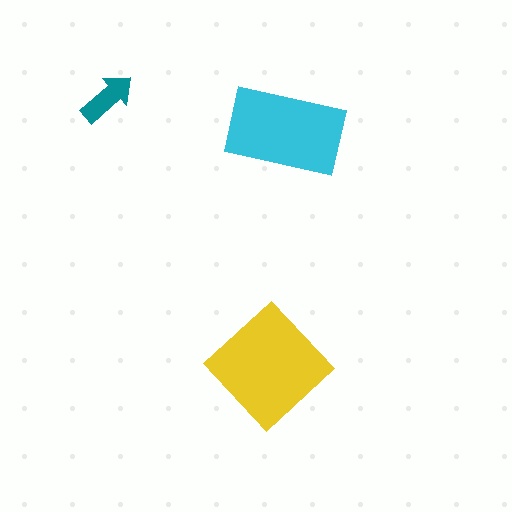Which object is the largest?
The yellow diamond.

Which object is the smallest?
The teal arrow.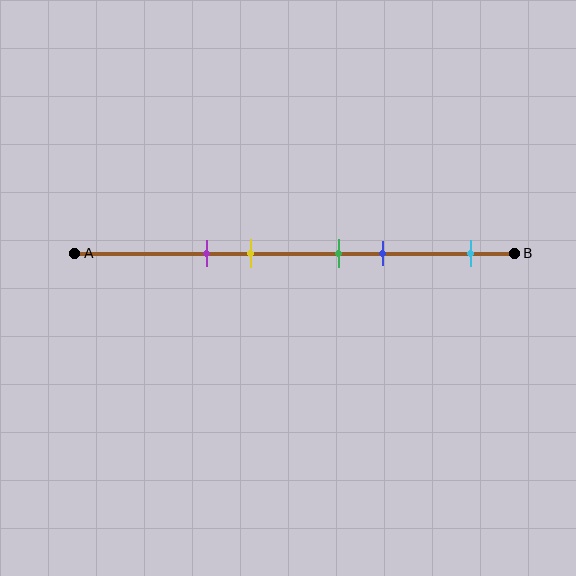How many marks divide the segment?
There are 5 marks dividing the segment.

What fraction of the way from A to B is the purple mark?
The purple mark is approximately 30% (0.3) of the way from A to B.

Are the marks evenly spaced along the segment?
No, the marks are not evenly spaced.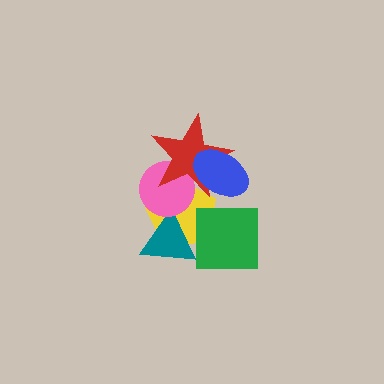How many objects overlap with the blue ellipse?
2 objects overlap with the blue ellipse.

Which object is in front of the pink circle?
The red star is in front of the pink circle.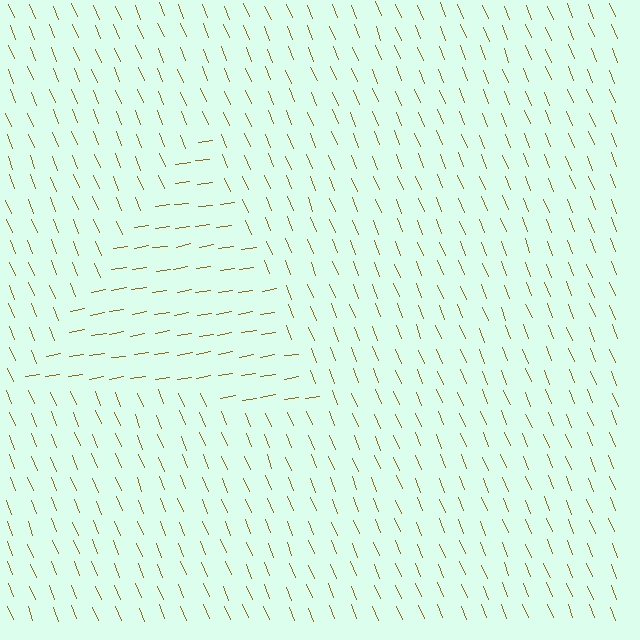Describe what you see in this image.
The image is filled with small brown line segments. A triangle region in the image has lines oriented differently from the surrounding lines, creating a visible texture boundary.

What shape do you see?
I see a triangle.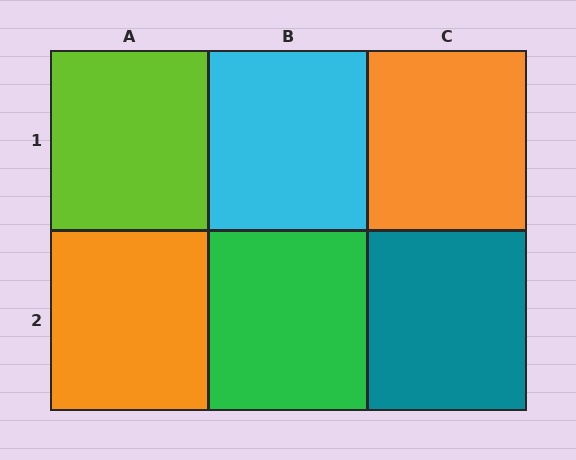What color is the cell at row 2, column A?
Orange.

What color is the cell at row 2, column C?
Teal.